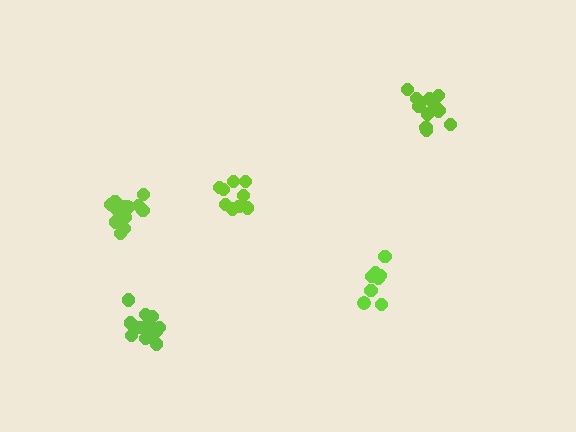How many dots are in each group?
Group 1: 9 dots, Group 2: 14 dots, Group 3: 13 dots, Group 4: 13 dots, Group 5: 10 dots (59 total).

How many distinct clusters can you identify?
There are 5 distinct clusters.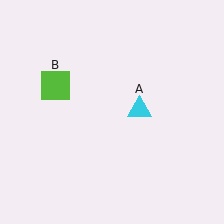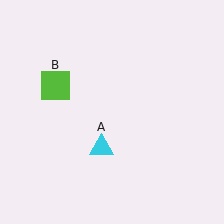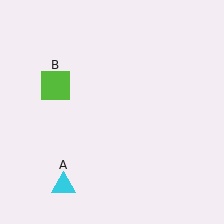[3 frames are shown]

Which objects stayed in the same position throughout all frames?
Lime square (object B) remained stationary.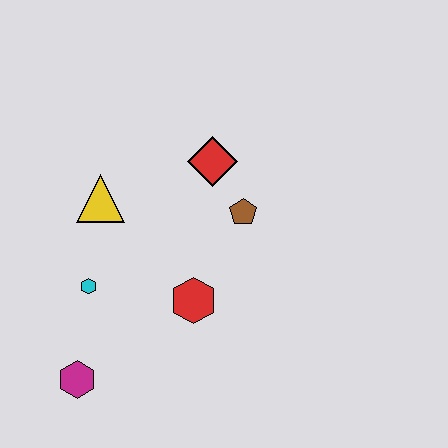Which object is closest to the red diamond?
The brown pentagon is closest to the red diamond.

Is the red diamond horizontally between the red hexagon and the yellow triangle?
No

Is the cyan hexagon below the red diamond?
Yes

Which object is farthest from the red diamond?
The magenta hexagon is farthest from the red diamond.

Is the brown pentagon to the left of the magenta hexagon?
No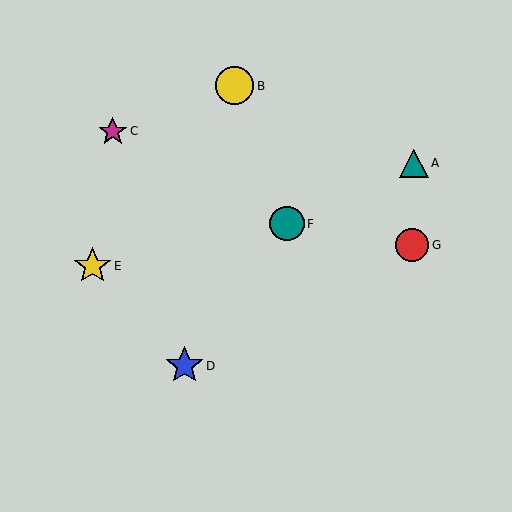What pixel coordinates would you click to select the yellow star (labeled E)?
Click at (92, 266) to select the yellow star E.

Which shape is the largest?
The yellow circle (labeled B) is the largest.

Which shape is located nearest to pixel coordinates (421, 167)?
The teal triangle (labeled A) at (414, 163) is nearest to that location.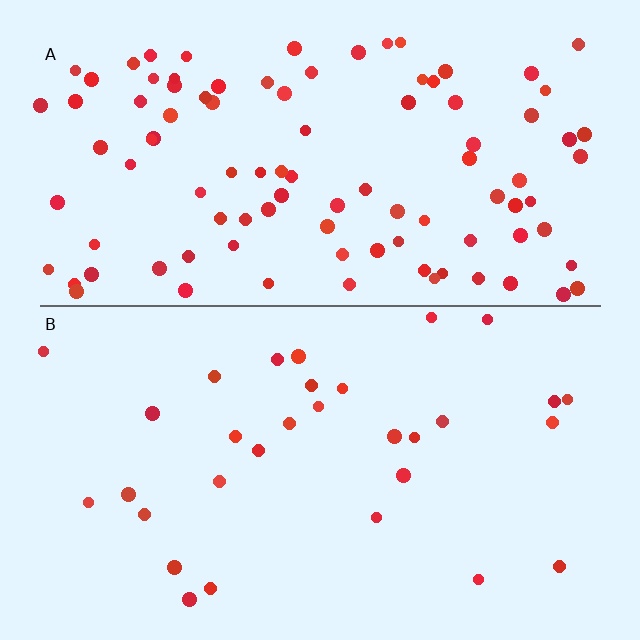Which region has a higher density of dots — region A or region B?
A (the top).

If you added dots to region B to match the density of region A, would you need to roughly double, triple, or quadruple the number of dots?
Approximately triple.